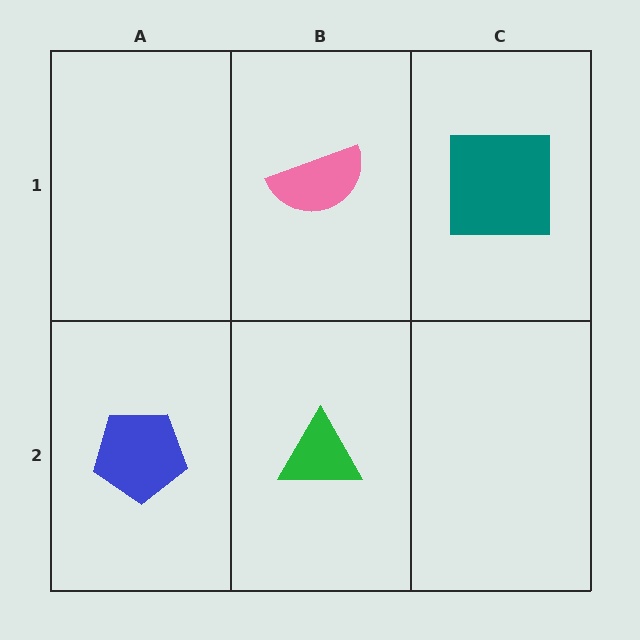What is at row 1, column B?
A pink semicircle.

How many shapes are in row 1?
2 shapes.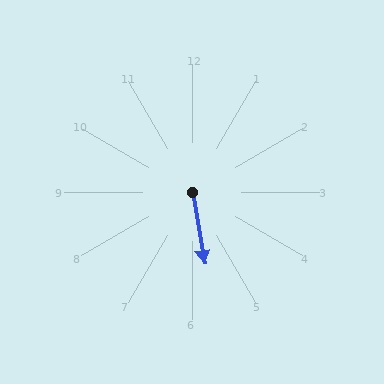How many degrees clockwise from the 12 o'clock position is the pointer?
Approximately 170 degrees.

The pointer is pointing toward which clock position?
Roughly 6 o'clock.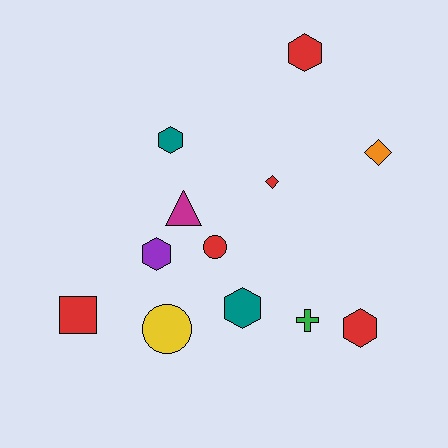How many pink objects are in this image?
There are no pink objects.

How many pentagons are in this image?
There are no pentagons.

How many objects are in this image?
There are 12 objects.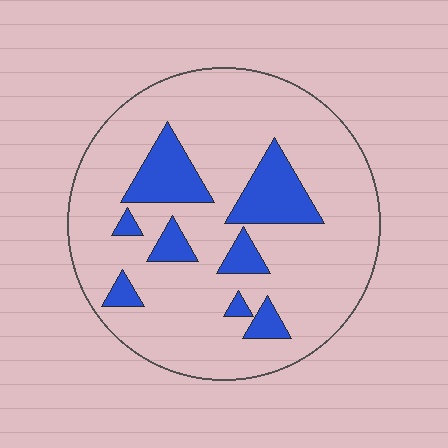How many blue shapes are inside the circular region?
8.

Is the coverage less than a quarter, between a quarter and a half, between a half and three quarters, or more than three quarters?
Less than a quarter.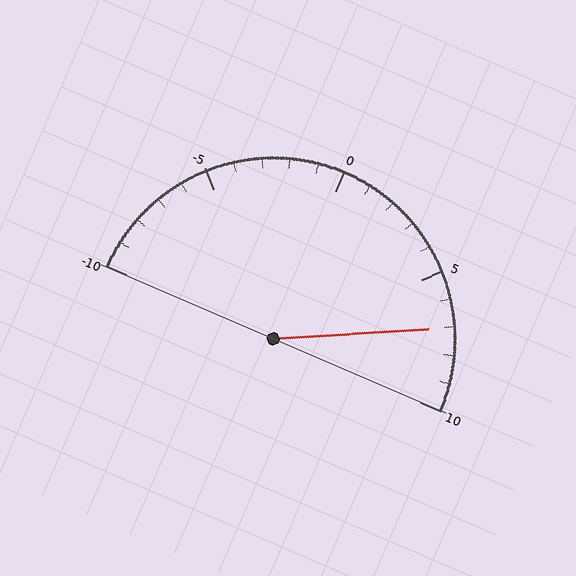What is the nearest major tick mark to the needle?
The nearest major tick mark is 5.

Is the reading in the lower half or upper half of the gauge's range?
The reading is in the upper half of the range (-10 to 10).